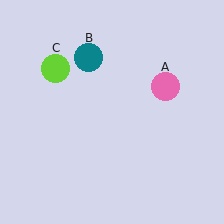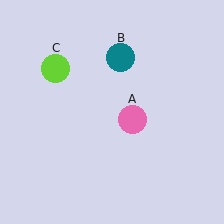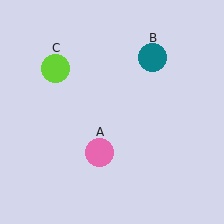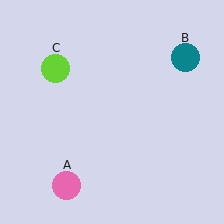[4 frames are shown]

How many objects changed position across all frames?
2 objects changed position: pink circle (object A), teal circle (object B).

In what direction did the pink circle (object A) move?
The pink circle (object A) moved down and to the left.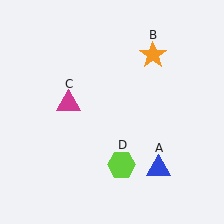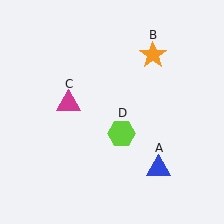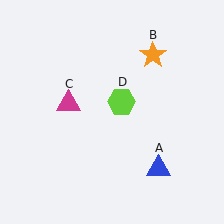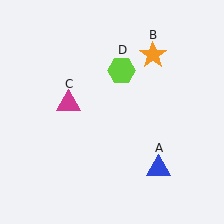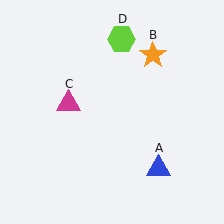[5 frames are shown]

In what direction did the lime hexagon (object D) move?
The lime hexagon (object D) moved up.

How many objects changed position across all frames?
1 object changed position: lime hexagon (object D).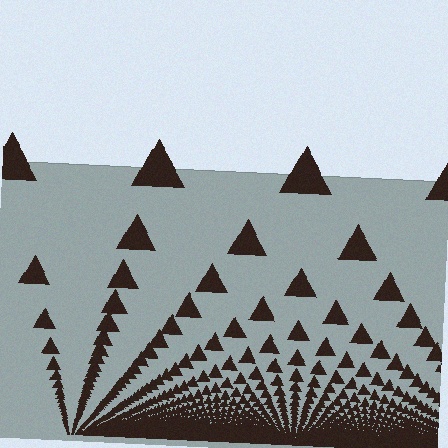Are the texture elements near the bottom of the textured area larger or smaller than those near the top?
Smaller. The gradient is inverted — elements near the bottom are smaller and denser.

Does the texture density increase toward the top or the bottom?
Density increases toward the bottom.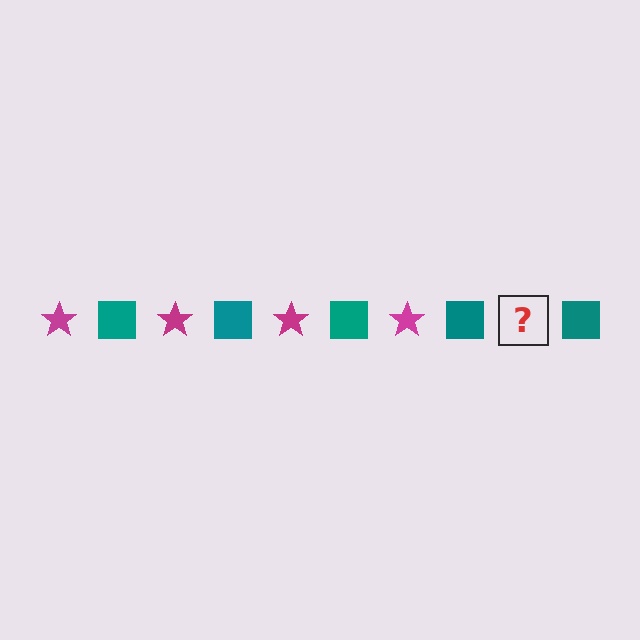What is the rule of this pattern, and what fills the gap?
The rule is that the pattern alternates between magenta star and teal square. The gap should be filled with a magenta star.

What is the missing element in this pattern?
The missing element is a magenta star.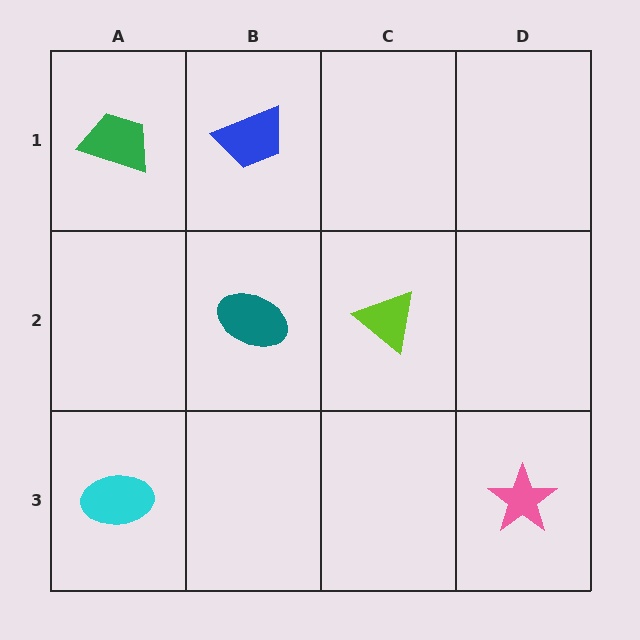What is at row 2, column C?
A lime triangle.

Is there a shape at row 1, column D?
No, that cell is empty.